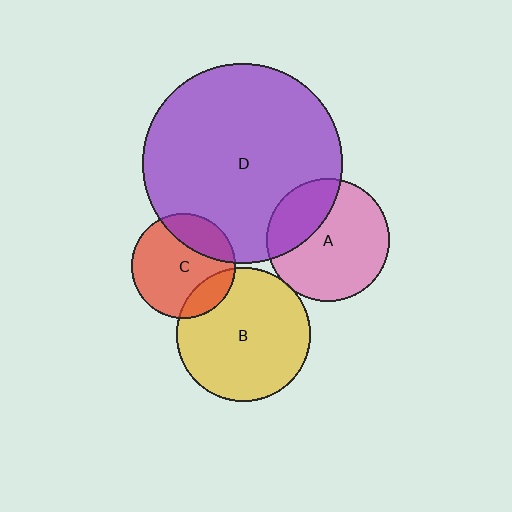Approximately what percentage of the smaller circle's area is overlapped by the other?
Approximately 5%.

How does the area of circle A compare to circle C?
Approximately 1.4 times.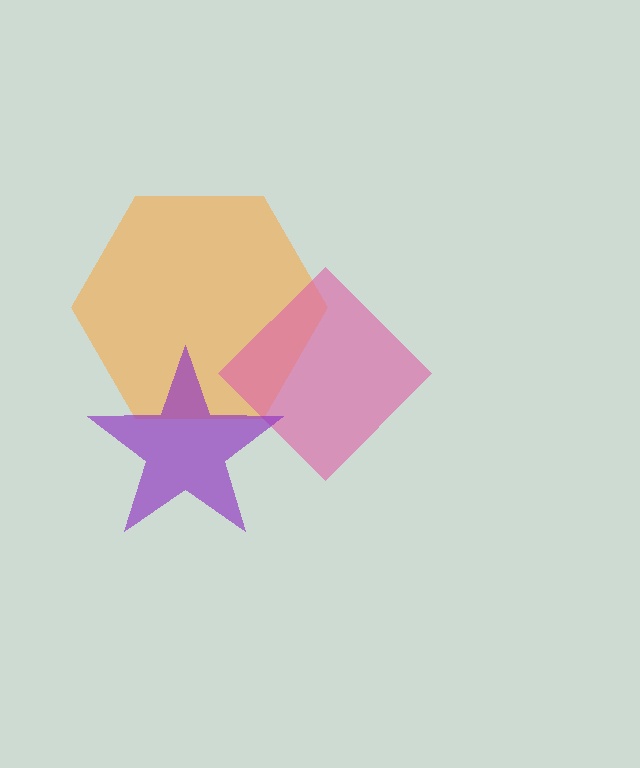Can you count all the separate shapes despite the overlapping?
Yes, there are 3 separate shapes.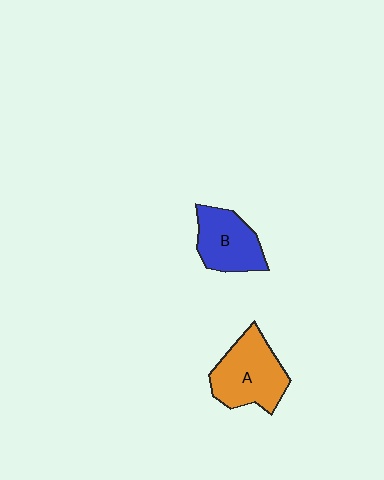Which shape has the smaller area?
Shape B (blue).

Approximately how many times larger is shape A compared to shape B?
Approximately 1.2 times.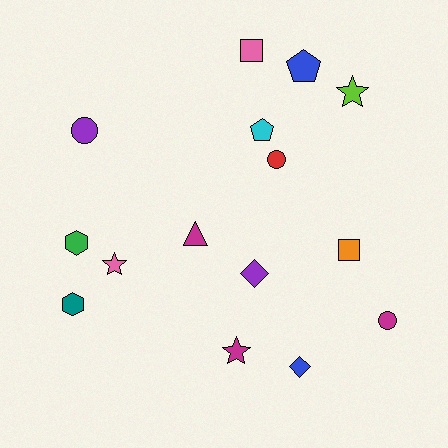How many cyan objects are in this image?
There is 1 cyan object.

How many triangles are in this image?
There is 1 triangle.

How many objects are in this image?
There are 15 objects.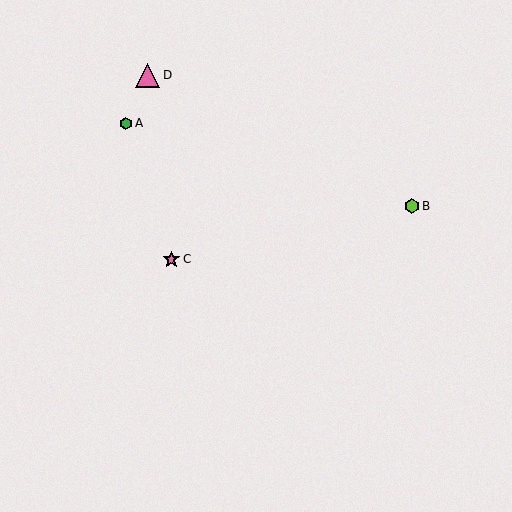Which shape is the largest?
The pink triangle (labeled D) is the largest.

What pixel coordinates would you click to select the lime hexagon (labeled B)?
Click at (412, 206) to select the lime hexagon B.